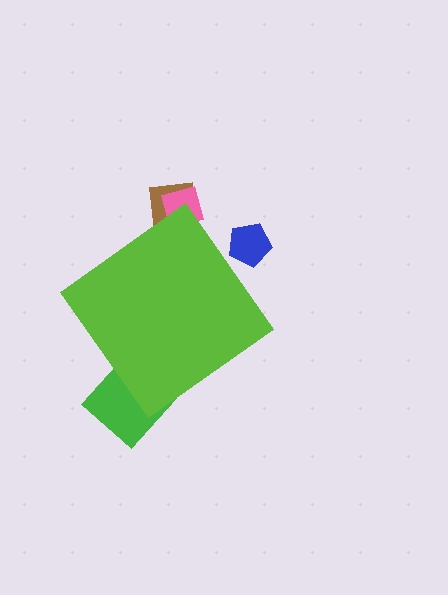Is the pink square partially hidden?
Yes, the pink square is partially hidden behind the lime diamond.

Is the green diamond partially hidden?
Yes, the green diamond is partially hidden behind the lime diamond.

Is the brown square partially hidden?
Yes, the brown square is partially hidden behind the lime diamond.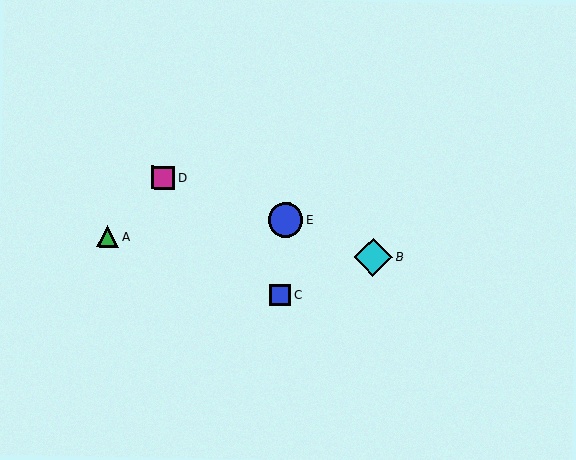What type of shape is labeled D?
Shape D is a magenta square.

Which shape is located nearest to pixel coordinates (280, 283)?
The blue square (labeled C) at (280, 295) is nearest to that location.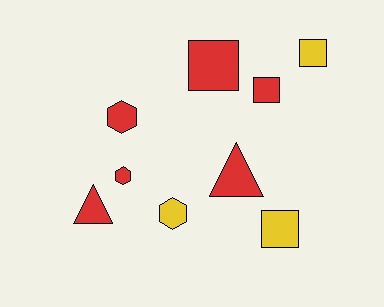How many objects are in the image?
There are 9 objects.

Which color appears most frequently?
Red, with 6 objects.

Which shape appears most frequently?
Square, with 4 objects.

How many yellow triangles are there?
There are no yellow triangles.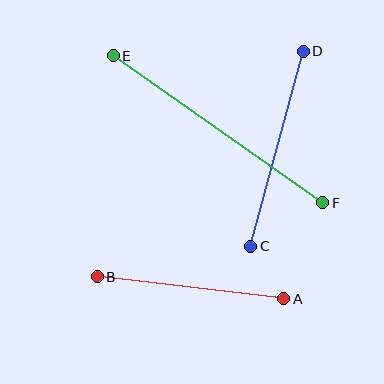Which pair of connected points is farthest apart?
Points E and F are farthest apart.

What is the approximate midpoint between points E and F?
The midpoint is at approximately (218, 129) pixels.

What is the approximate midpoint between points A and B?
The midpoint is at approximately (190, 288) pixels.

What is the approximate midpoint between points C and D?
The midpoint is at approximately (277, 149) pixels.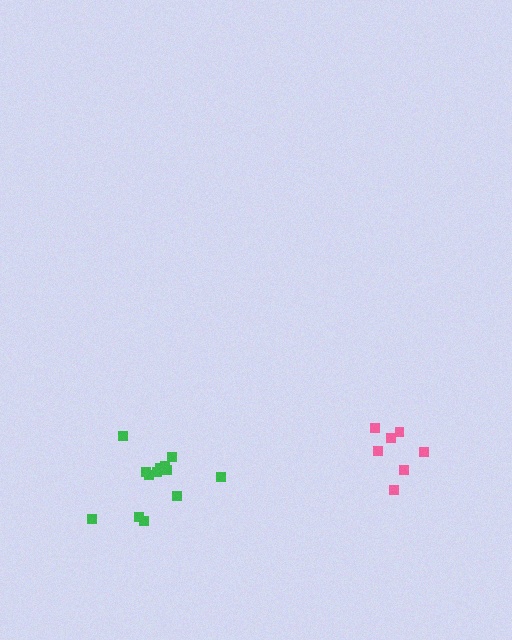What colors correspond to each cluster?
The clusters are colored: pink, green.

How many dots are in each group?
Group 1: 7 dots, Group 2: 13 dots (20 total).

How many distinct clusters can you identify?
There are 2 distinct clusters.